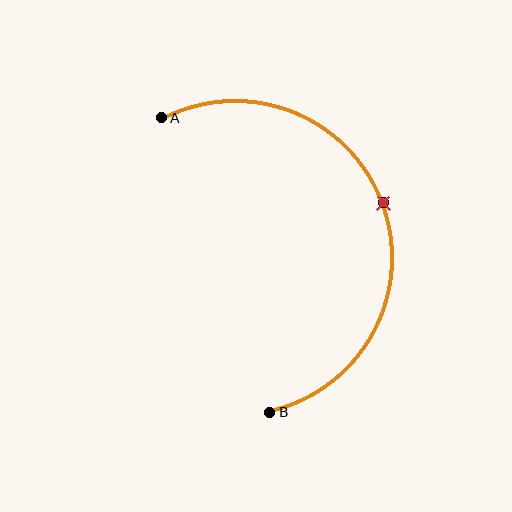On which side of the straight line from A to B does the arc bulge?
The arc bulges to the right of the straight line connecting A and B.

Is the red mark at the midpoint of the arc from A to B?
Yes. The red mark lies on the arc at equal arc-length from both A and B — it is the arc midpoint.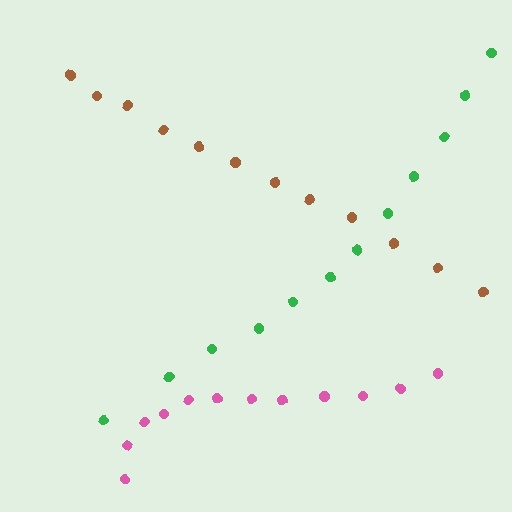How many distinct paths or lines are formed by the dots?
There are 3 distinct paths.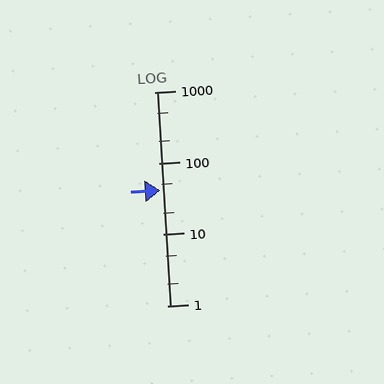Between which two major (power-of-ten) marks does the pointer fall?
The pointer is between 10 and 100.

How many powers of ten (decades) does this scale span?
The scale spans 3 decades, from 1 to 1000.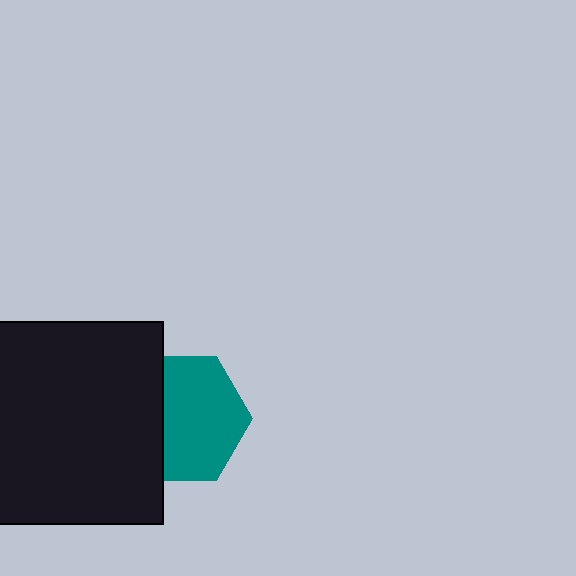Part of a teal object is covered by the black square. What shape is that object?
It is a hexagon.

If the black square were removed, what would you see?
You would see the complete teal hexagon.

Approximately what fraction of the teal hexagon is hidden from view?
Roughly 34% of the teal hexagon is hidden behind the black square.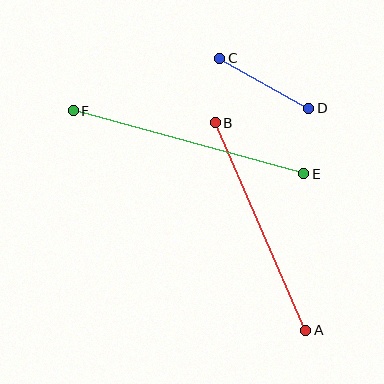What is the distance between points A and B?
The distance is approximately 226 pixels.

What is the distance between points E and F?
The distance is approximately 239 pixels.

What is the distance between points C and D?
The distance is approximately 103 pixels.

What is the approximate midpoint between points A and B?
The midpoint is at approximately (261, 226) pixels.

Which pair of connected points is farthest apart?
Points E and F are farthest apart.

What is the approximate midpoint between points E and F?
The midpoint is at approximately (188, 142) pixels.